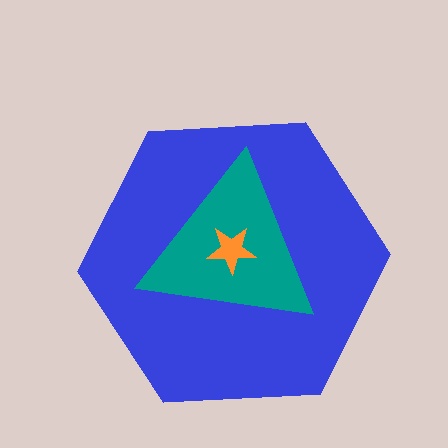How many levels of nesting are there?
3.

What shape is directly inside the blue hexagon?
The teal triangle.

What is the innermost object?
The orange star.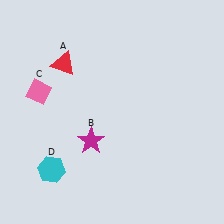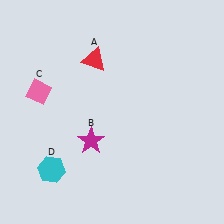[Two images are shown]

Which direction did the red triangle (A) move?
The red triangle (A) moved right.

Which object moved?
The red triangle (A) moved right.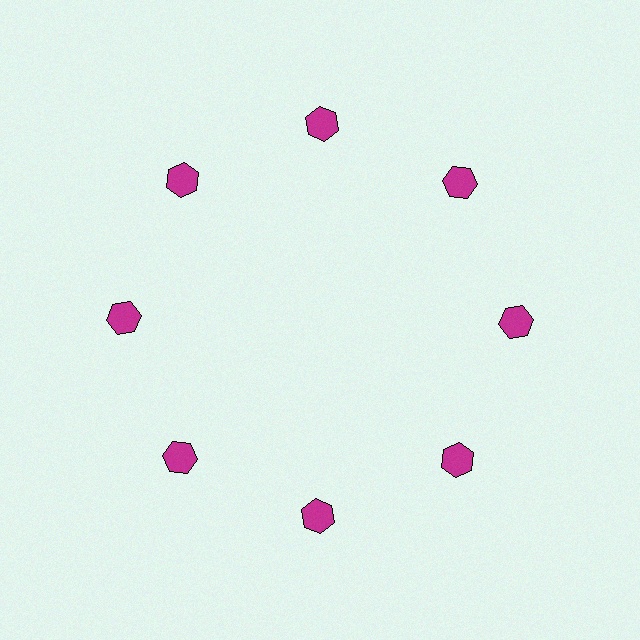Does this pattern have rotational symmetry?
Yes, this pattern has 8-fold rotational symmetry. It looks the same after rotating 45 degrees around the center.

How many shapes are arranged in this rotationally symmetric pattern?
There are 8 shapes, arranged in 8 groups of 1.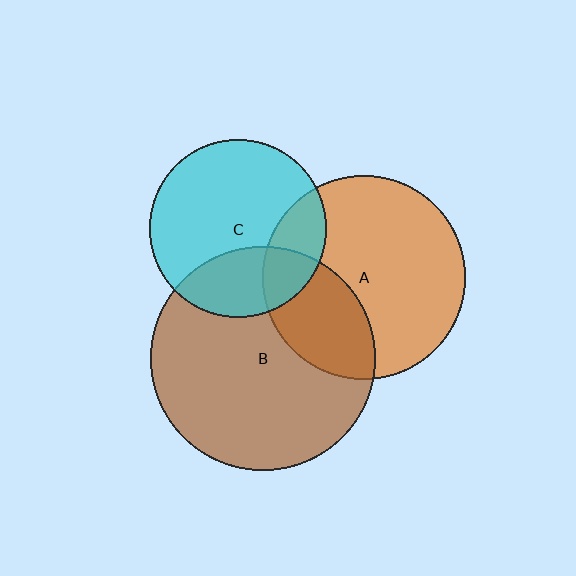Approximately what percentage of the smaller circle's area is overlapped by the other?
Approximately 20%.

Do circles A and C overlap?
Yes.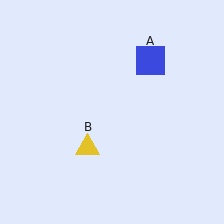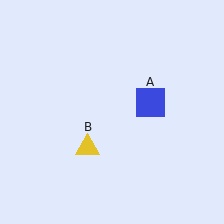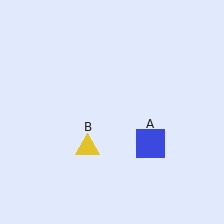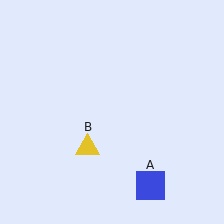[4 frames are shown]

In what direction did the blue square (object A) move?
The blue square (object A) moved down.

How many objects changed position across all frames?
1 object changed position: blue square (object A).